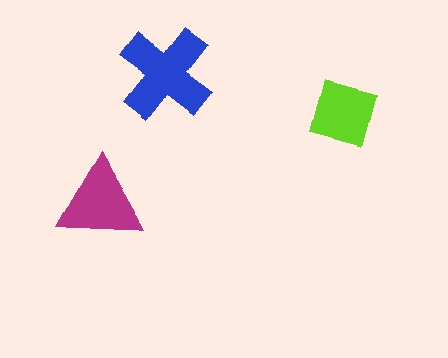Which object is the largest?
The blue cross.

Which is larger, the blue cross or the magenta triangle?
The blue cross.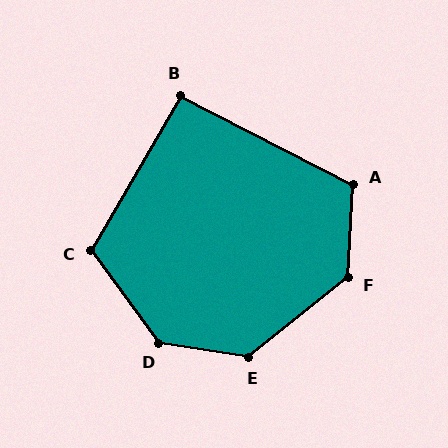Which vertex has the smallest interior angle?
B, at approximately 93 degrees.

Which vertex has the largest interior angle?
D, at approximately 135 degrees.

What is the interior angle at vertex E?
Approximately 132 degrees (obtuse).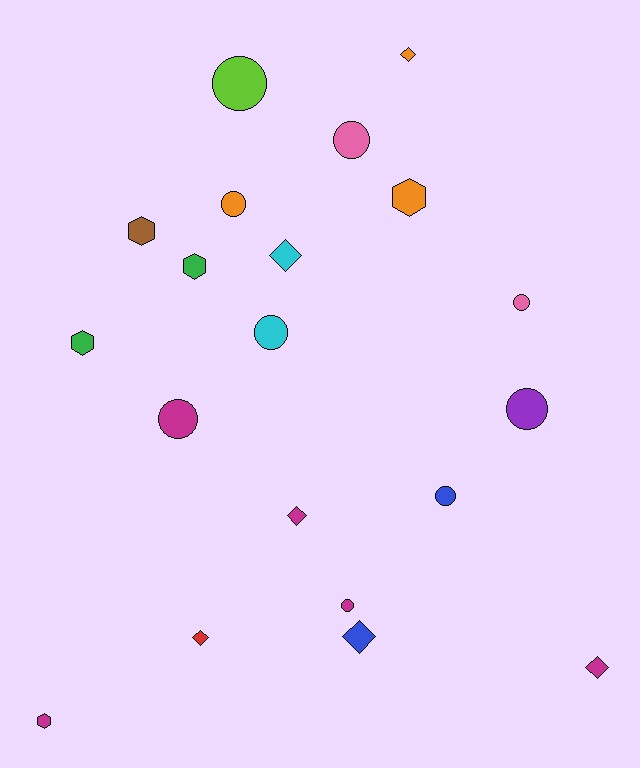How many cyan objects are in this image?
There are 2 cyan objects.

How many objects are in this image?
There are 20 objects.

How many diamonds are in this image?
There are 6 diamonds.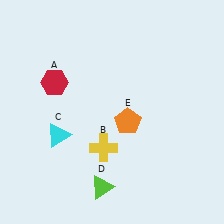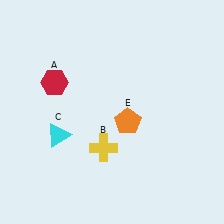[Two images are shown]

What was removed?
The lime triangle (D) was removed in Image 2.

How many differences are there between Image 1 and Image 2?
There is 1 difference between the two images.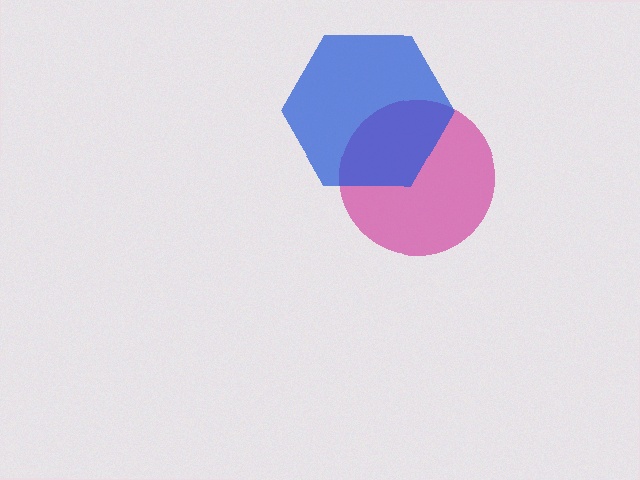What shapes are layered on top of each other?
The layered shapes are: a magenta circle, a blue hexagon.